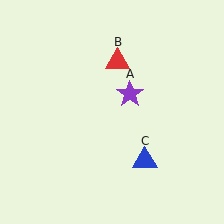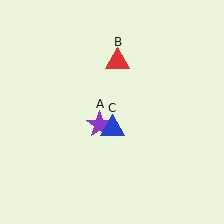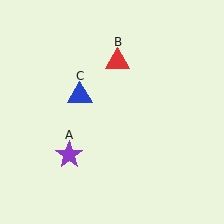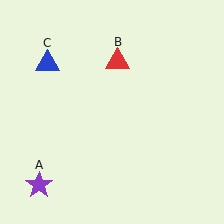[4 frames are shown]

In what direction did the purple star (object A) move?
The purple star (object A) moved down and to the left.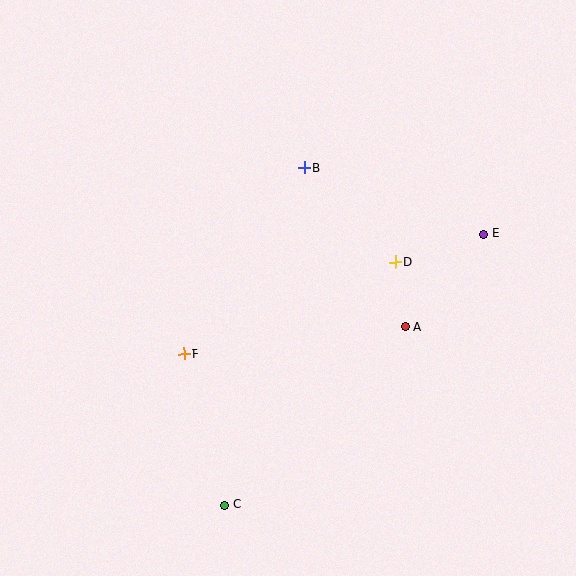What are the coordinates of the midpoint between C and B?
The midpoint between C and B is at (264, 336).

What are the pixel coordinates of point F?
Point F is at (184, 354).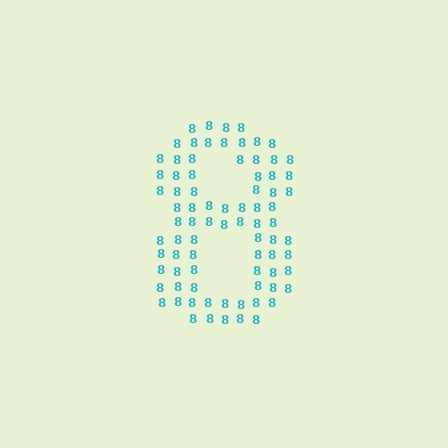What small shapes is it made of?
It is made of small digit 8's.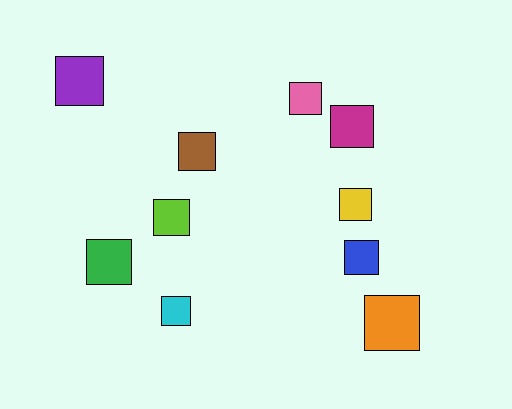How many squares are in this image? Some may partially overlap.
There are 10 squares.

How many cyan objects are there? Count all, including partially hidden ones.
There is 1 cyan object.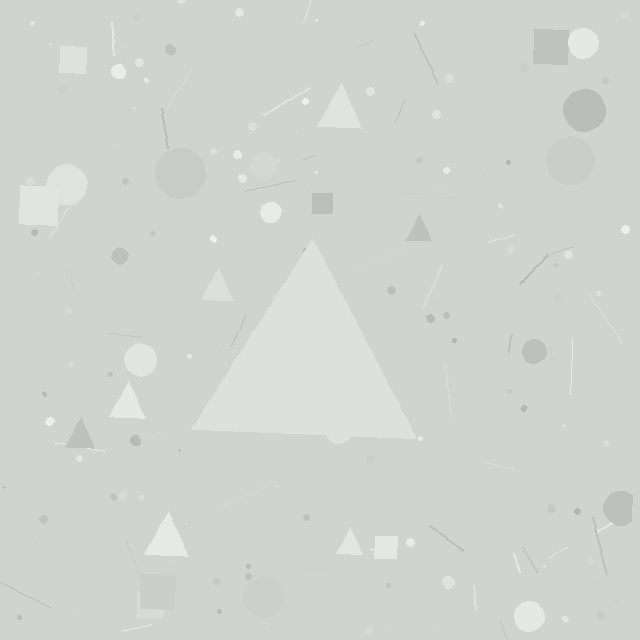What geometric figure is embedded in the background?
A triangle is embedded in the background.